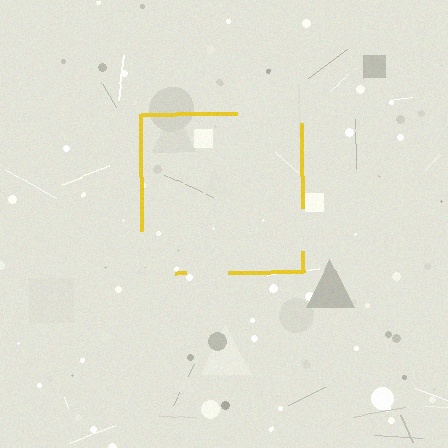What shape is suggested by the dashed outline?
The dashed outline suggests a square.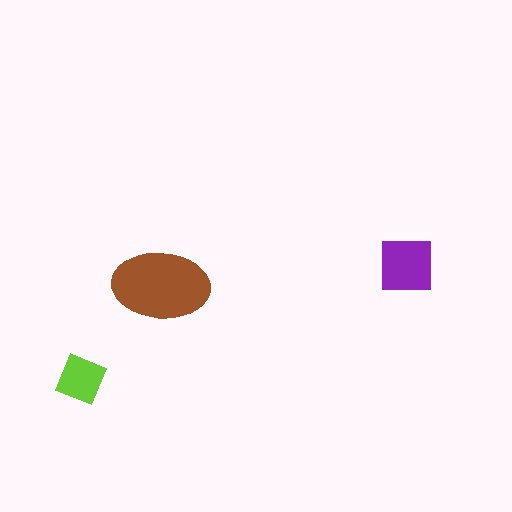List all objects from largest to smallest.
The brown ellipse, the purple square, the lime diamond.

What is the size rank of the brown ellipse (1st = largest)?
1st.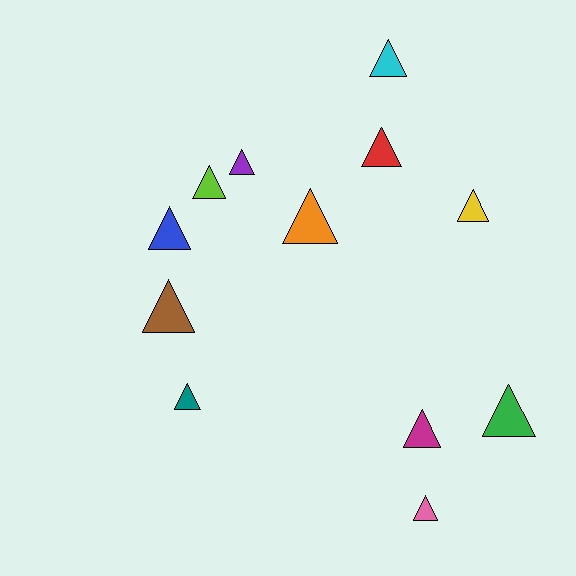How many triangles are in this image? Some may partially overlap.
There are 12 triangles.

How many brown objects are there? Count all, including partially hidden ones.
There is 1 brown object.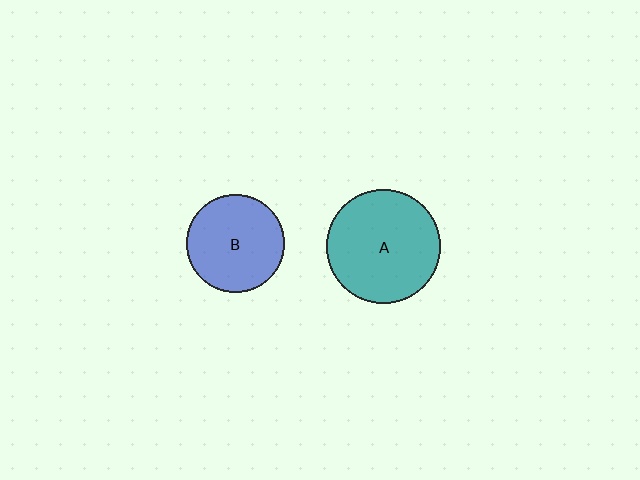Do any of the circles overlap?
No, none of the circles overlap.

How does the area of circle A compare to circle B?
Approximately 1.3 times.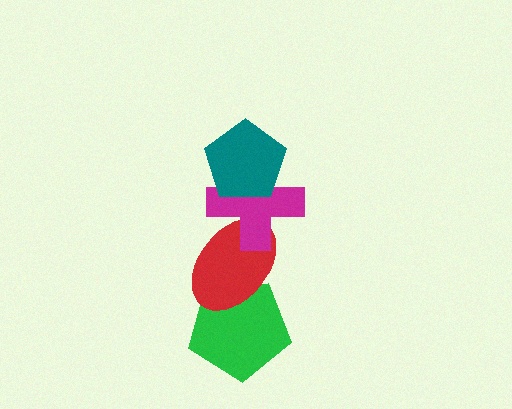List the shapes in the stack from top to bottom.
From top to bottom: the teal pentagon, the magenta cross, the red ellipse, the green pentagon.